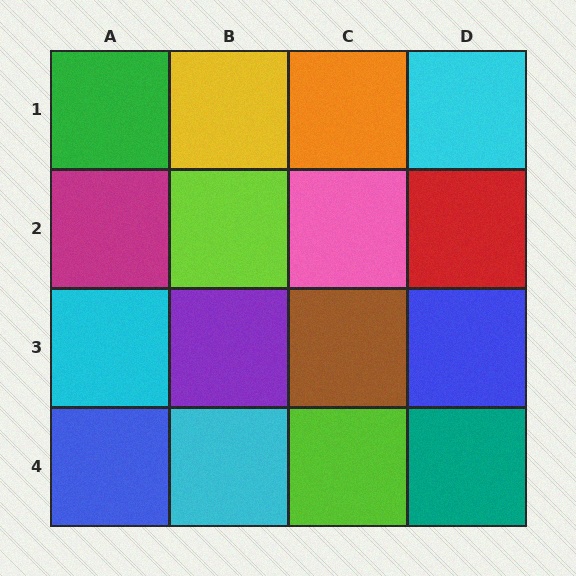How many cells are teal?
1 cell is teal.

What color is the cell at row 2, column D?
Red.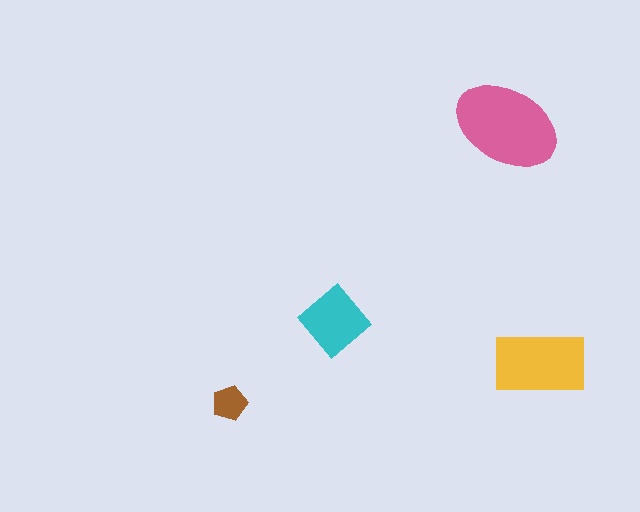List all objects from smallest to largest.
The brown pentagon, the cyan diamond, the yellow rectangle, the pink ellipse.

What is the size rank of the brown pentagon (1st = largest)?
4th.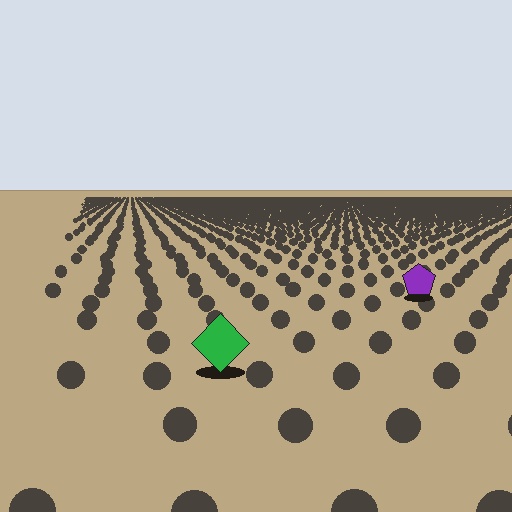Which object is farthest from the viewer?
The purple pentagon is farthest from the viewer. It appears smaller and the ground texture around it is denser.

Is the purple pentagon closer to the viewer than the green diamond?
No. The green diamond is closer — you can tell from the texture gradient: the ground texture is coarser near it.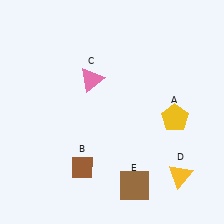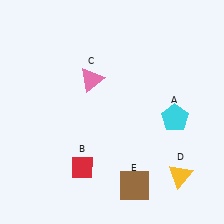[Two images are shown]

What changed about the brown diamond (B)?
In Image 1, B is brown. In Image 2, it changed to red.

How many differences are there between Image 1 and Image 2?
There are 2 differences between the two images.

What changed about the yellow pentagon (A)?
In Image 1, A is yellow. In Image 2, it changed to cyan.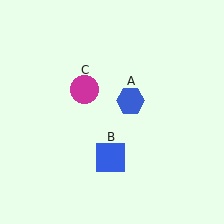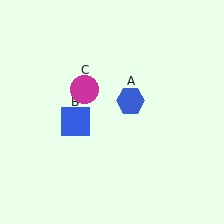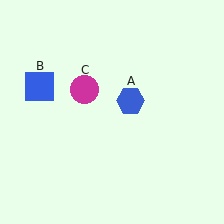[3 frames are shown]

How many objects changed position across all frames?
1 object changed position: blue square (object B).